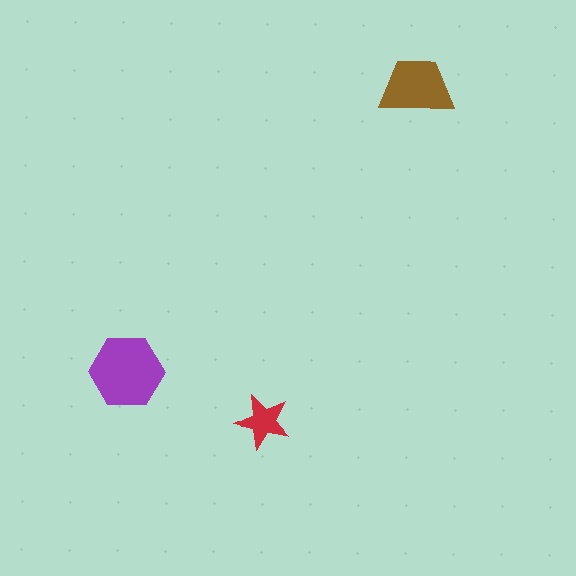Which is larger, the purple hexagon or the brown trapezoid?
The purple hexagon.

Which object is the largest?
The purple hexagon.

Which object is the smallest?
The red star.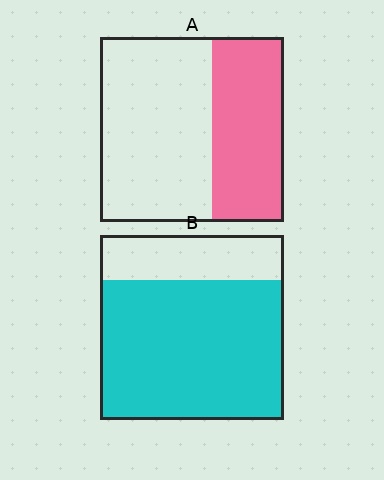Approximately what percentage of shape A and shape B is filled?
A is approximately 40% and B is approximately 75%.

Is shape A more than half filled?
No.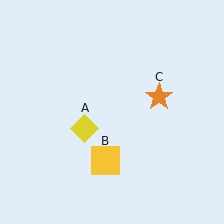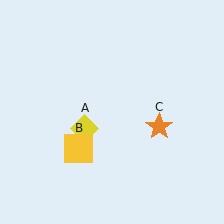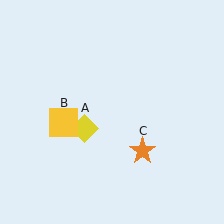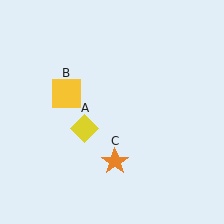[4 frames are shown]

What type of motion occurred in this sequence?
The yellow square (object B), orange star (object C) rotated clockwise around the center of the scene.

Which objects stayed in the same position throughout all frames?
Yellow diamond (object A) remained stationary.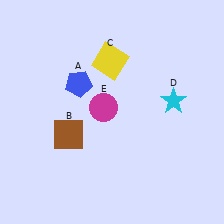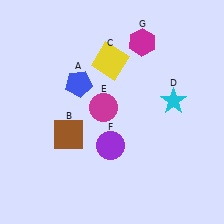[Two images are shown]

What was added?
A purple circle (F), a magenta hexagon (G) were added in Image 2.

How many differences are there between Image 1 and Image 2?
There are 2 differences between the two images.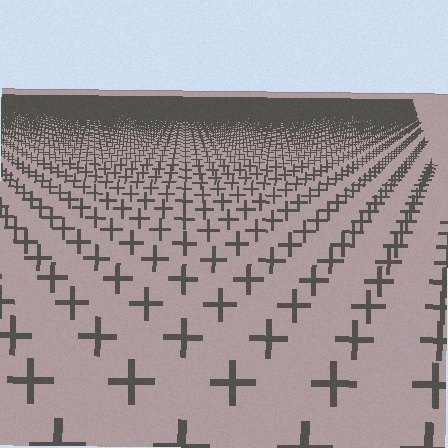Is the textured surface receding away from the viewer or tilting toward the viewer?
The surface is receding away from the viewer. Texture elements get smaller and denser toward the top.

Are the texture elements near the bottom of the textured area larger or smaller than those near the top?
Larger. Near the bottom, elements are closer to the viewer and appear at a bigger on-screen size.